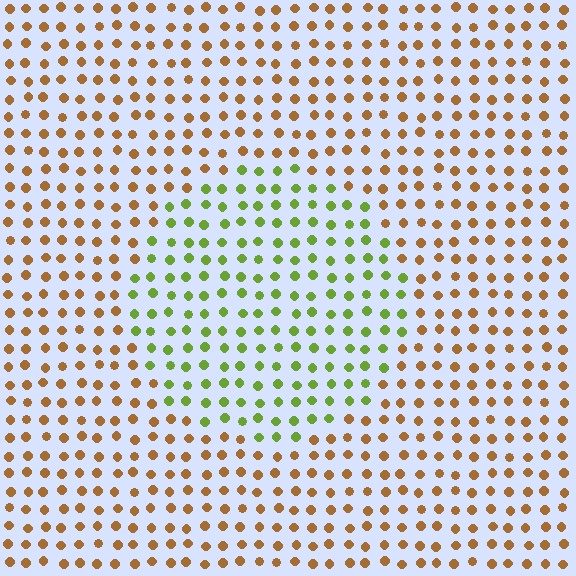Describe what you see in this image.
The image is filled with small brown elements in a uniform arrangement. A circle-shaped region is visible where the elements are tinted to a slightly different hue, forming a subtle color boundary.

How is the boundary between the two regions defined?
The boundary is defined purely by a slight shift in hue (about 61 degrees). Spacing, size, and orientation are identical on both sides.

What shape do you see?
I see a circle.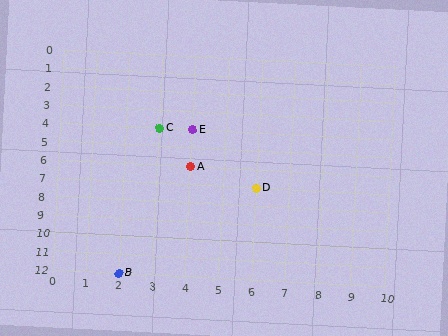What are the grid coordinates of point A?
Point A is at grid coordinates (4, 6).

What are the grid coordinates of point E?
Point E is at grid coordinates (4, 4).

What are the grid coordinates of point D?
Point D is at grid coordinates (6, 7).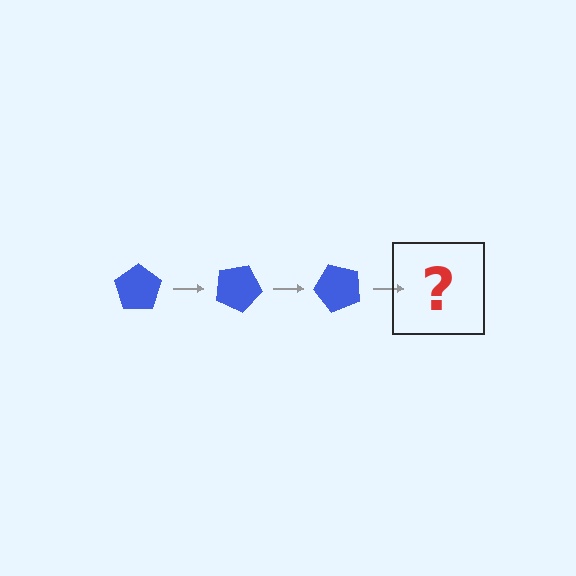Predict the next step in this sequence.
The next step is a blue pentagon rotated 75 degrees.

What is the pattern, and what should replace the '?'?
The pattern is that the pentagon rotates 25 degrees each step. The '?' should be a blue pentagon rotated 75 degrees.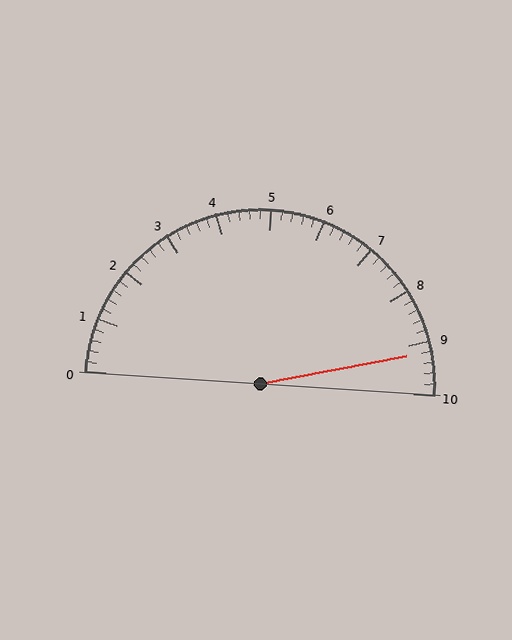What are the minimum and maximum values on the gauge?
The gauge ranges from 0 to 10.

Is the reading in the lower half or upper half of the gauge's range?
The reading is in the upper half of the range (0 to 10).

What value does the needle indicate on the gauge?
The needle indicates approximately 9.2.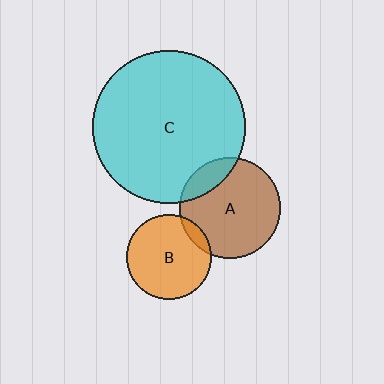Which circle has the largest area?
Circle C (cyan).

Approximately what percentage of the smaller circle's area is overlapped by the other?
Approximately 10%.